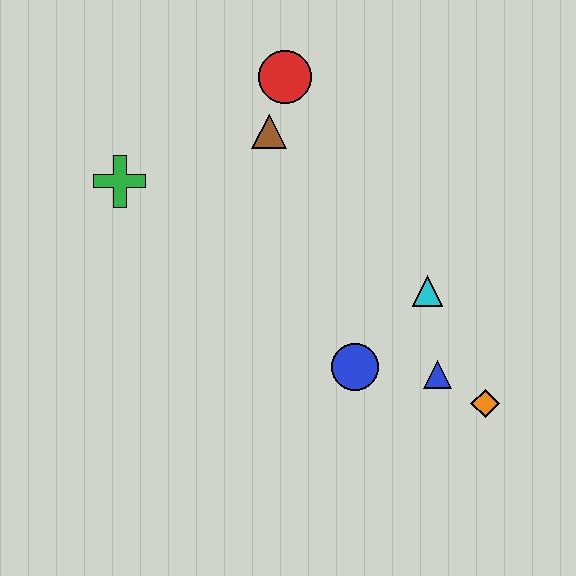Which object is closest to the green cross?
The brown triangle is closest to the green cross.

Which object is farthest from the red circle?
The orange diamond is farthest from the red circle.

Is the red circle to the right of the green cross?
Yes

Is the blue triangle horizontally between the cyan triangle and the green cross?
No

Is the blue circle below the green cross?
Yes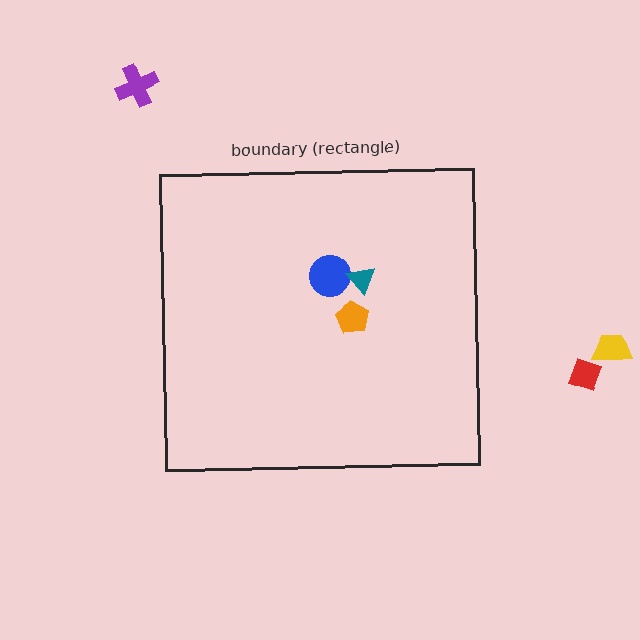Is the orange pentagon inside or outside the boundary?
Inside.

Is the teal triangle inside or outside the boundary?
Inside.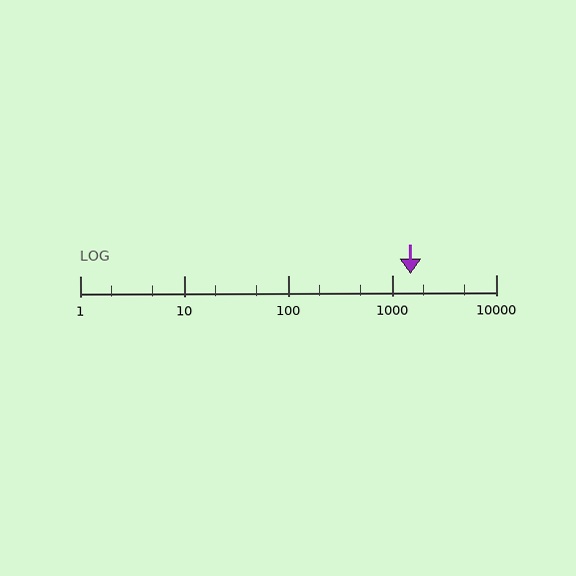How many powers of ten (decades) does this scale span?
The scale spans 4 decades, from 1 to 10000.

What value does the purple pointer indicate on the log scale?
The pointer indicates approximately 1500.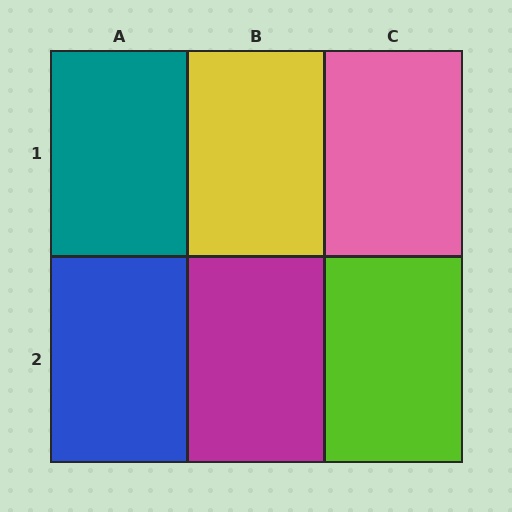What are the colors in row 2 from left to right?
Blue, magenta, lime.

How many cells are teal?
1 cell is teal.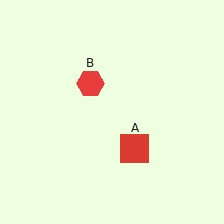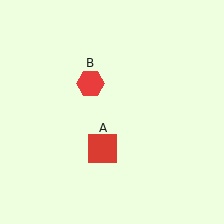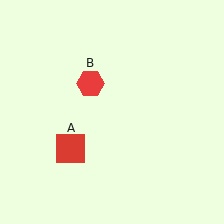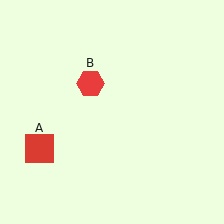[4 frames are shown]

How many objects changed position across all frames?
1 object changed position: red square (object A).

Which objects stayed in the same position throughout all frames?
Red hexagon (object B) remained stationary.